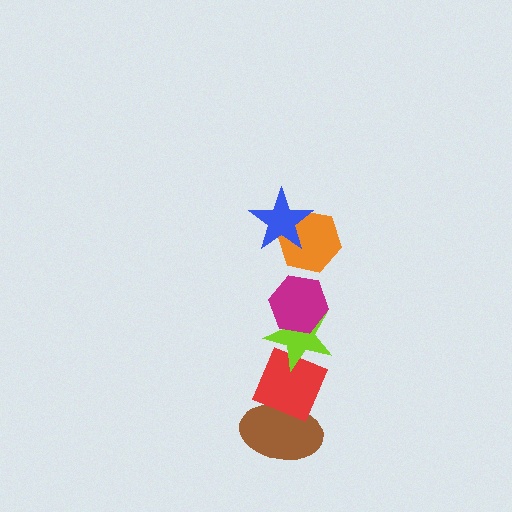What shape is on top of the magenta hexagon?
The orange hexagon is on top of the magenta hexagon.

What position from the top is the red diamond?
The red diamond is 5th from the top.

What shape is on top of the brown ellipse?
The red diamond is on top of the brown ellipse.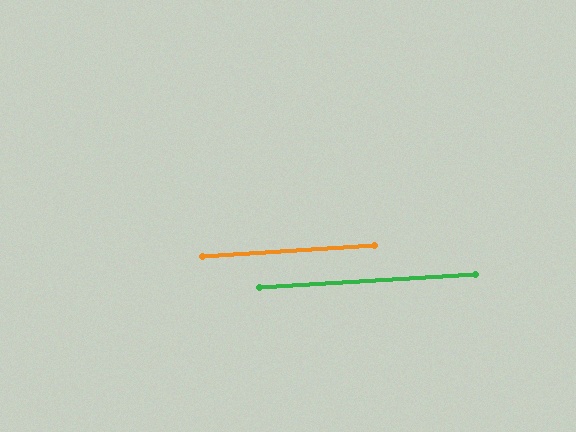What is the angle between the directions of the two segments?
Approximately 0 degrees.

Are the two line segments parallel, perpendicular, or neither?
Parallel — their directions differ by only 0.1°.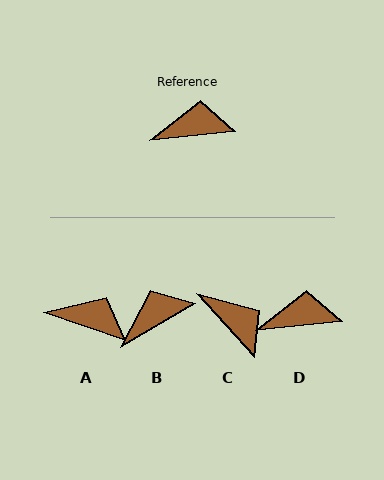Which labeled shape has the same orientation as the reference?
D.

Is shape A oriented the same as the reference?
No, it is off by about 25 degrees.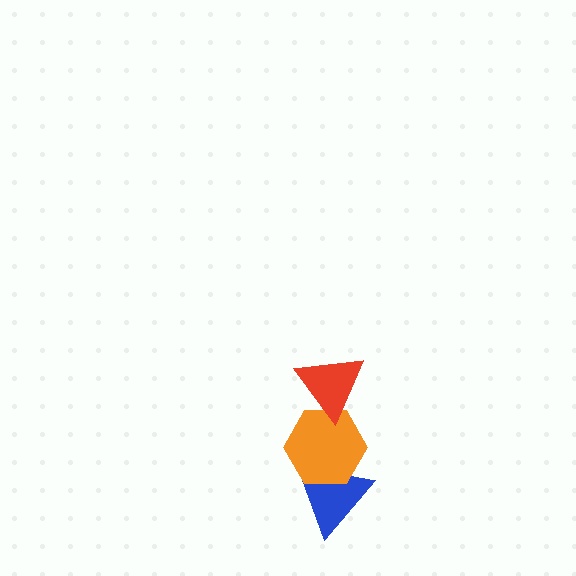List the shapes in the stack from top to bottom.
From top to bottom: the red triangle, the orange hexagon, the blue triangle.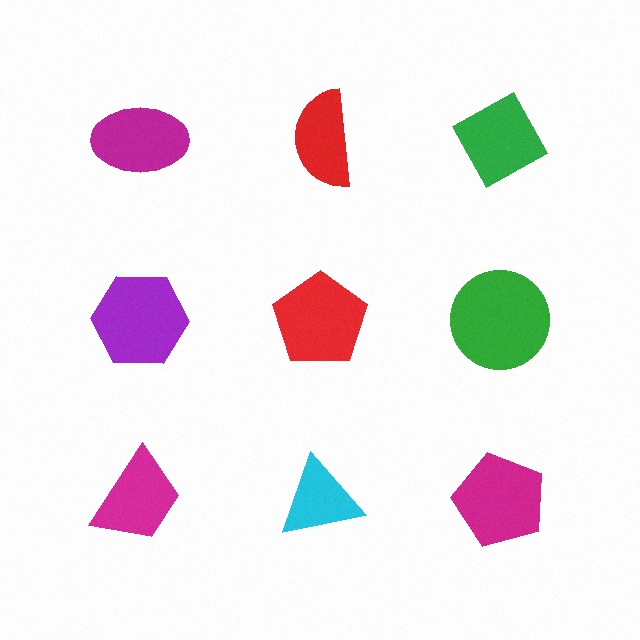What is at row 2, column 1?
A purple hexagon.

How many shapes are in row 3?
3 shapes.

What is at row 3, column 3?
A magenta pentagon.